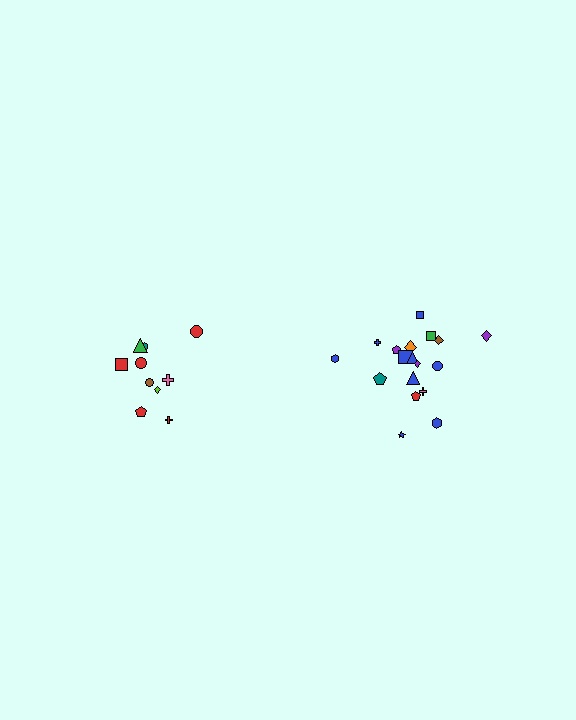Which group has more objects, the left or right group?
The right group.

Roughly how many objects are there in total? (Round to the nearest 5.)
Roughly 30 objects in total.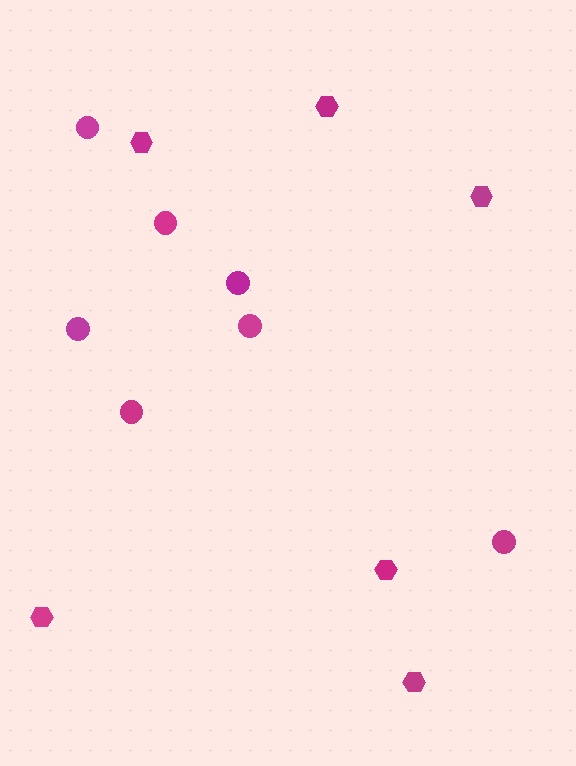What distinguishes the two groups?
There are 2 groups: one group of hexagons (6) and one group of circles (7).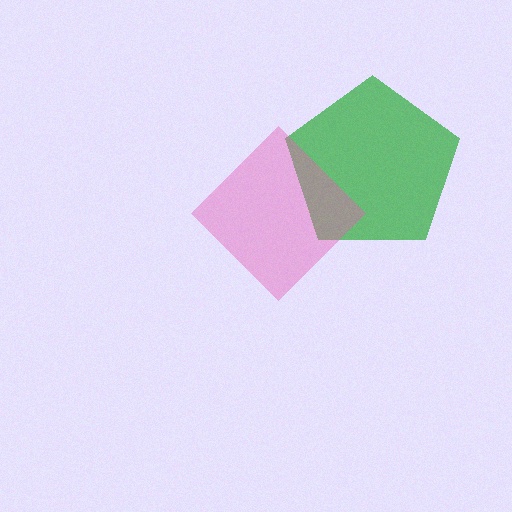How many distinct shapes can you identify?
There are 2 distinct shapes: a green pentagon, a pink diamond.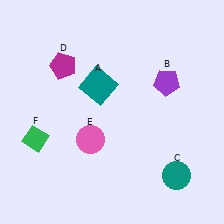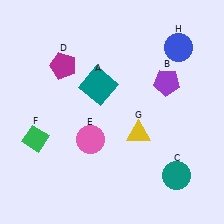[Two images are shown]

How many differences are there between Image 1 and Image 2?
There are 2 differences between the two images.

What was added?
A yellow triangle (G), a blue circle (H) were added in Image 2.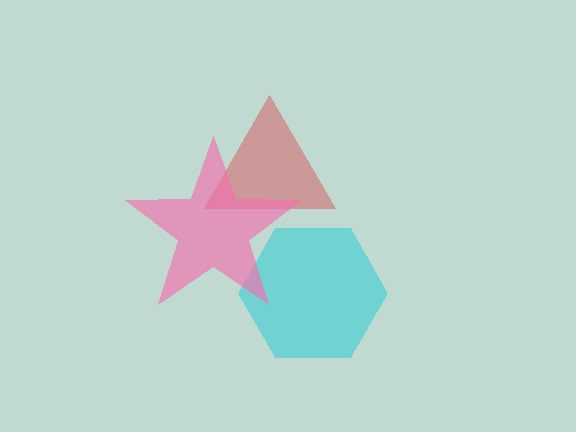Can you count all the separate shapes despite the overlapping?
Yes, there are 3 separate shapes.